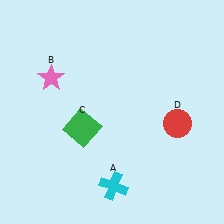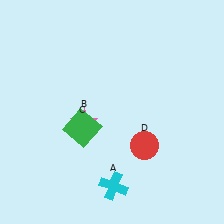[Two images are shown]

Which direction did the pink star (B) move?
The pink star (B) moved down.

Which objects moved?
The objects that moved are: the pink star (B), the red circle (D).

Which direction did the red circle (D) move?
The red circle (D) moved left.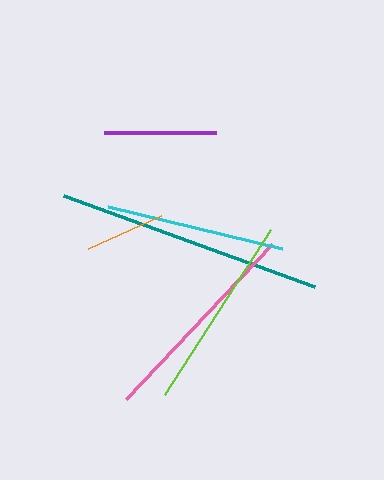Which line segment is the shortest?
The orange line is the shortest at approximately 80 pixels.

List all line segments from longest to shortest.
From longest to shortest: teal, pink, lime, cyan, purple, orange.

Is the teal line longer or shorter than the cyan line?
The teal line is longer than the cyan line.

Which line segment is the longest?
The teal line is the longest at approximately 267 pixels.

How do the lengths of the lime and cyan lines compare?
The lime and cyan lines are approximately the same length.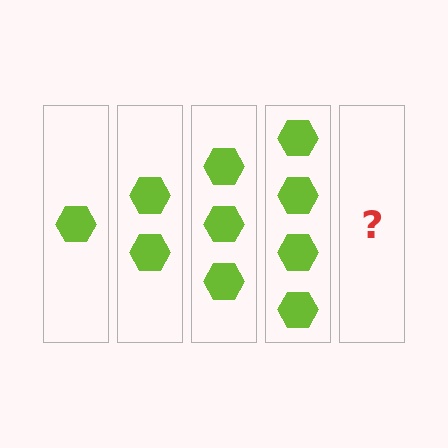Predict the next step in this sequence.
The next step is 5 hexagons.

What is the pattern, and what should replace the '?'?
The pattern is that each step adds one more hexagon. The '?' should be 5 hexagons.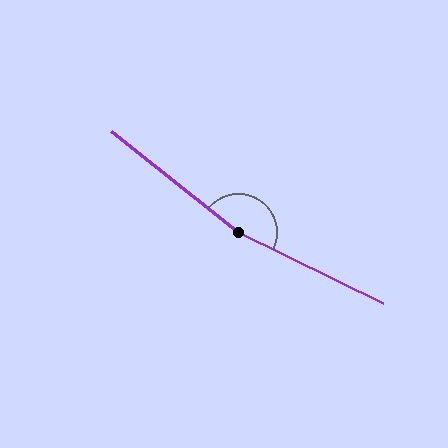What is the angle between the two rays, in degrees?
Approximately 168 degrees.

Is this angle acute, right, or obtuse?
It is obtuse.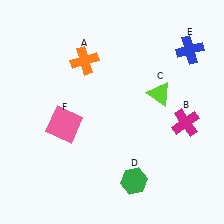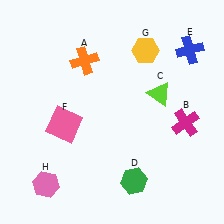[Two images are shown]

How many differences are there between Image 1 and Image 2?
There are 2 differences between the two images.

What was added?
A yellow hexagon (G), a pink hexagon (H) were added in Image 2.